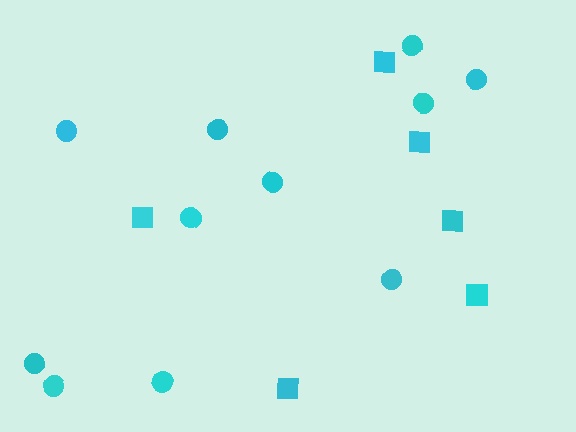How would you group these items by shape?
There are 2 groups: one group of squares (6) and one group of circles (11).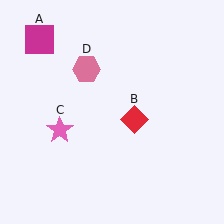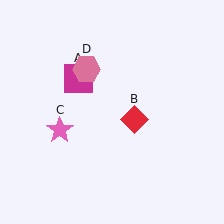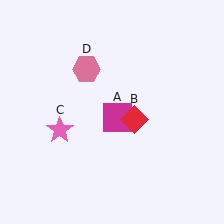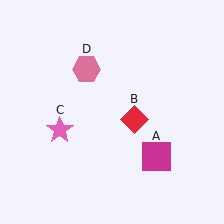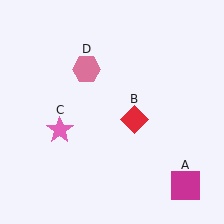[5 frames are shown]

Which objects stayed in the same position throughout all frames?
Red diamond (object B) and pink star (object C) and pink hexagon (object D) remained stationary.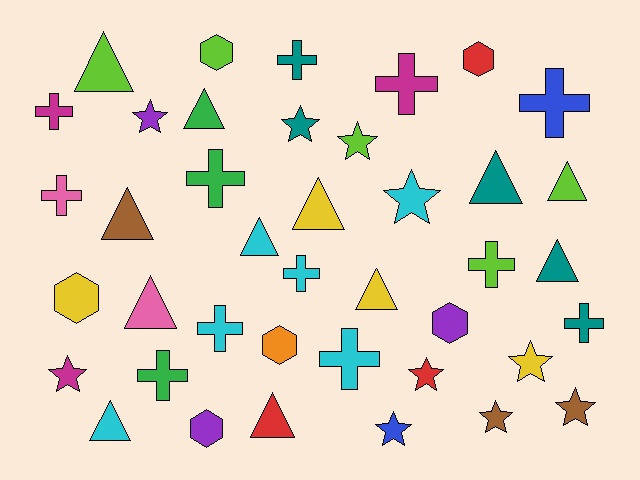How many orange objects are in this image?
There is 1 orange object.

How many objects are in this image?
There are 40 objects.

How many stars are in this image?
There are 10 stars.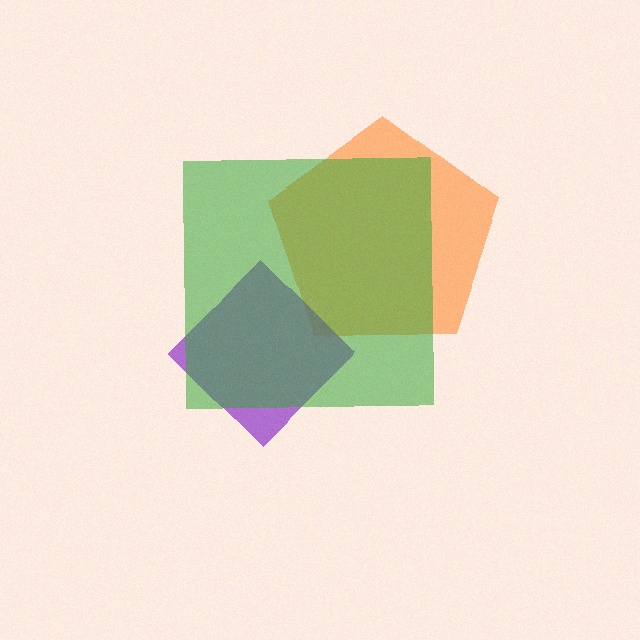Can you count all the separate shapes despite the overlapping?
Yes, there are 3 separate shapes.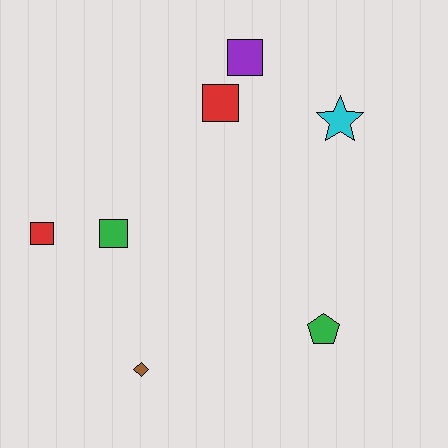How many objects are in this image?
There are 7 objects.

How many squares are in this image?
There are 4 squares.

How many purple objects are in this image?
There is 1 purple object.